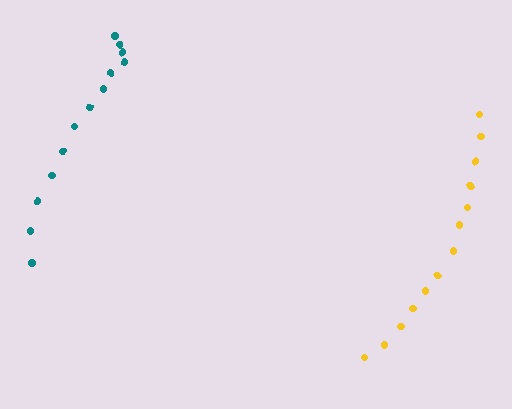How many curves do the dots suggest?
There are 2 distinct paths.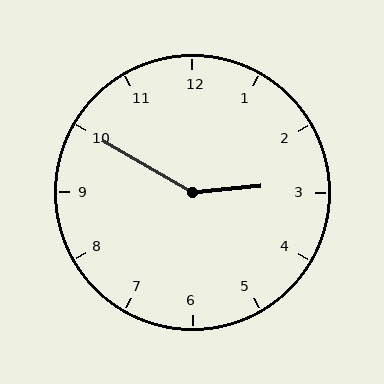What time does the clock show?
2:50.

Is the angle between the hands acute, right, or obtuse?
It is obtuse.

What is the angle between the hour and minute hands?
Approximately 145 degrees.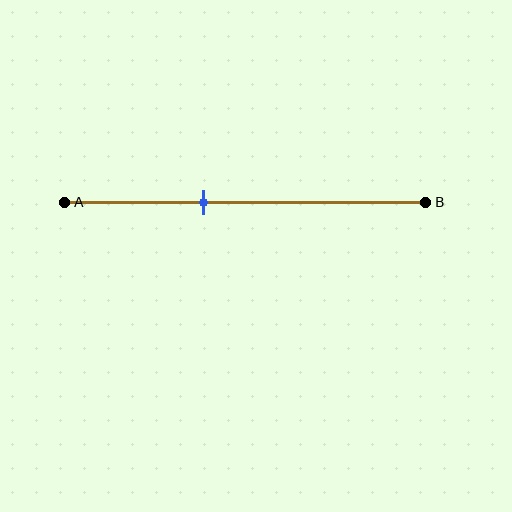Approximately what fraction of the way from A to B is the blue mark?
The blue mark is approximately 40% of the way from A to B.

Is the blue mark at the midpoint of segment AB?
No, the mark is at about 40% from A, not at the 50% midpoint.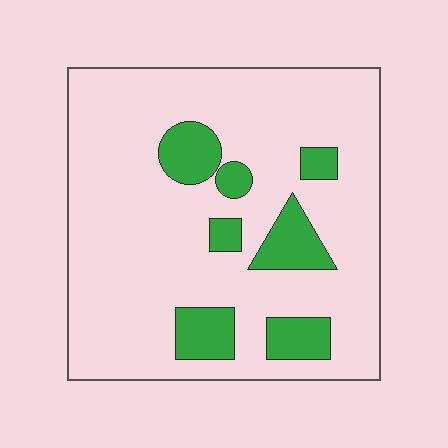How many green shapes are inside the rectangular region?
7.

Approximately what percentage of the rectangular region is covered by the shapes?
Approximately 15%.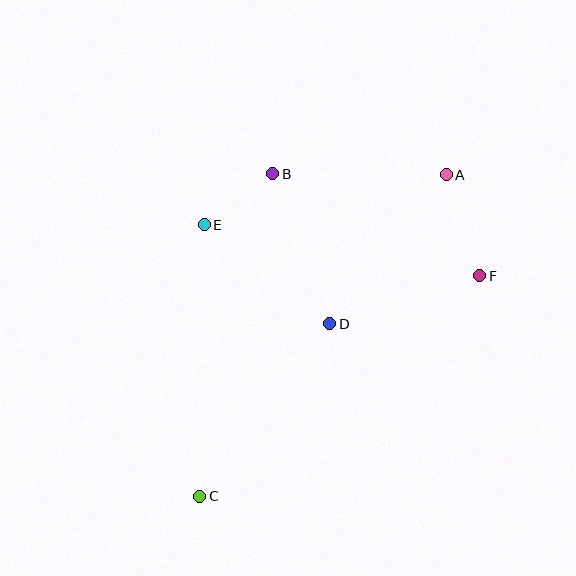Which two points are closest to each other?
Points B and E are closest to each other.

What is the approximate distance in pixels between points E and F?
The distance between E and F is approximately 280 pixels.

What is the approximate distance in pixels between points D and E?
The distance between D and E is approximately 160 pixels.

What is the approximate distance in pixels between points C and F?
The distance between C and F is approximately 356 pixels.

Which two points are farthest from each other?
Points A and C are farthest from each other.